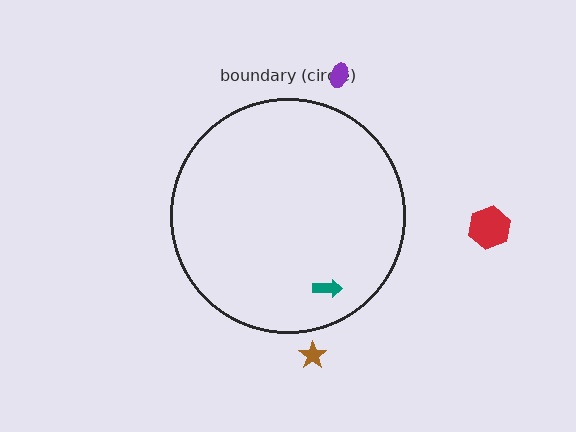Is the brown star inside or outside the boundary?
Outside.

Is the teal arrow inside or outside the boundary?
Inside.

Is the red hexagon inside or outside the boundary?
Outside.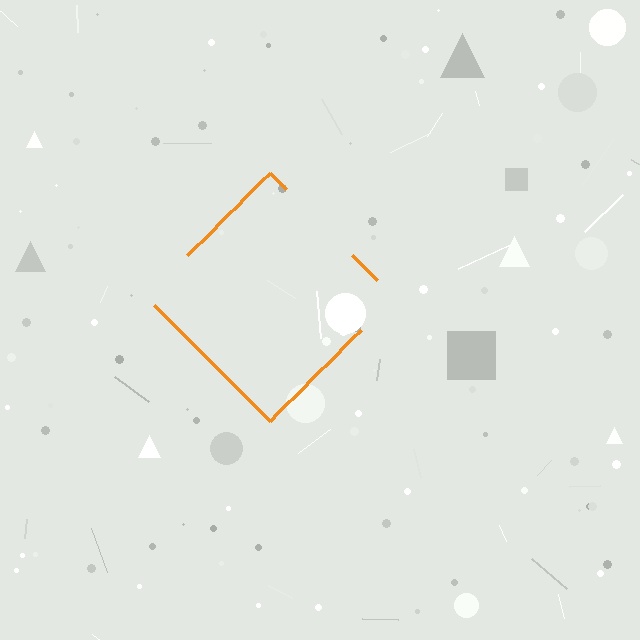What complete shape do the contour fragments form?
The contour fragments form a diamond.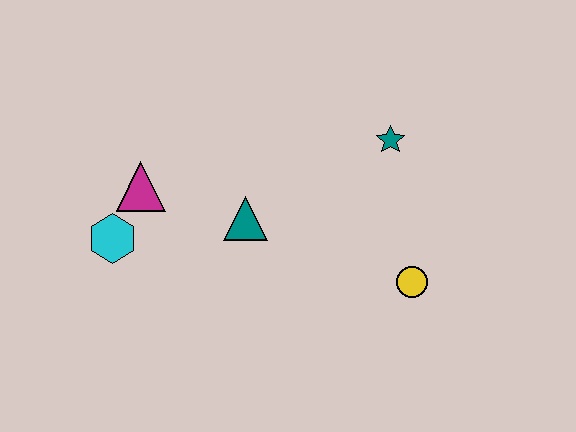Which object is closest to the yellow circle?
The teal star is closest to the yellow circle.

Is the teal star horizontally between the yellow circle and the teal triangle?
Yes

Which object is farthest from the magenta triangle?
The yellow circle is farthest from the magenta triangle.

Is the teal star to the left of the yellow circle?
Yes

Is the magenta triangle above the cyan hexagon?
Yes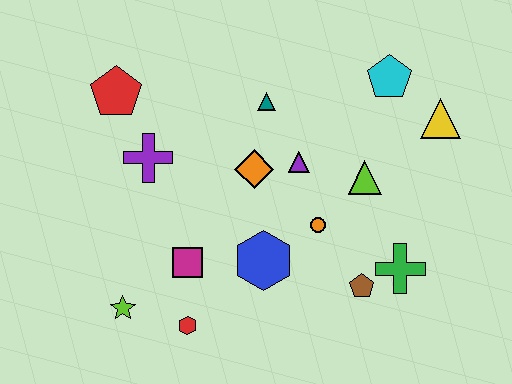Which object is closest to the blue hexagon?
The orange circle is closest to the blue hexagon.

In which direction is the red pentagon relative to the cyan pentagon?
The red pentagon is to the left of the cyan pentagon.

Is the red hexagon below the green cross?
Yes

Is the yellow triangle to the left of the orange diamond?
No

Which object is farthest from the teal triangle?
The lime star is farthest from the teal triangle.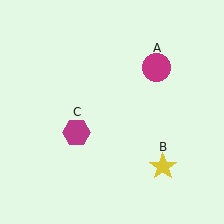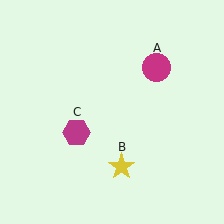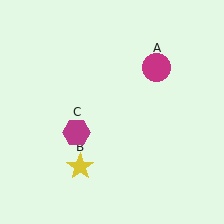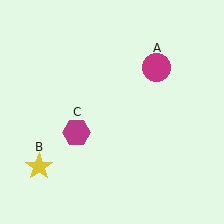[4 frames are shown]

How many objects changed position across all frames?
1 object changed position: yellow star (object B).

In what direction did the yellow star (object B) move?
The yellow star (object B) moved left.